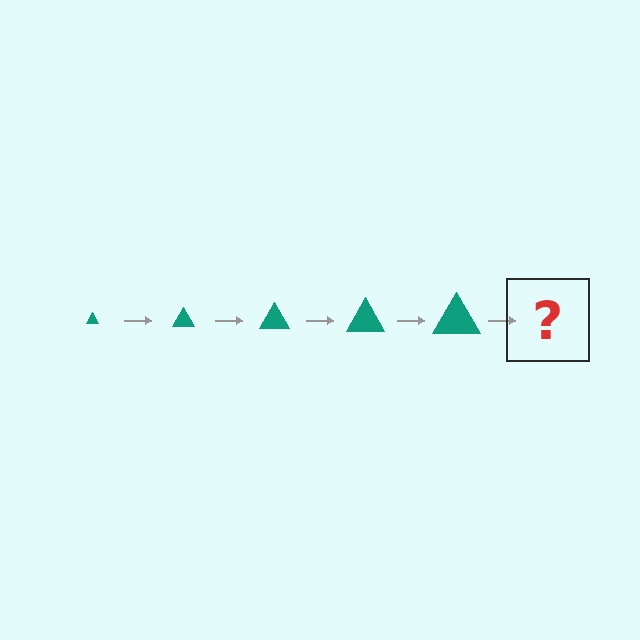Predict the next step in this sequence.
The next step is a teal triangle, larger than the previous one.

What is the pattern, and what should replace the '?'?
The pattern is that the triangle gets progressively larger each step. The '?' should be a teal triangle, larger than the previous one.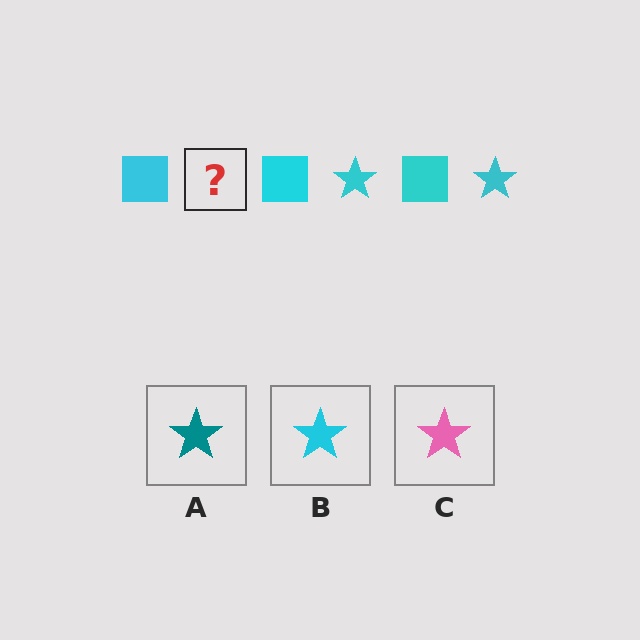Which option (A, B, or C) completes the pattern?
B.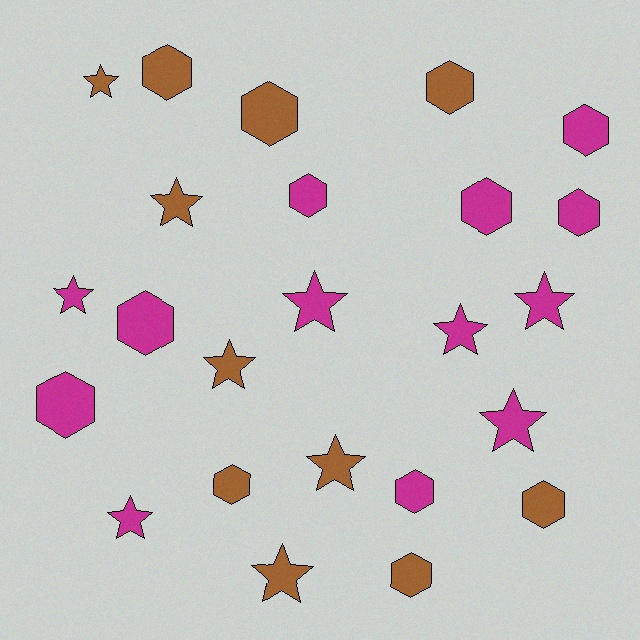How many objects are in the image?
There are 24 objects.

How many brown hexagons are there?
There are 6 brown hexagons.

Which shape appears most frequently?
Hexagon, with 13 objects.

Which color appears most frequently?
Magenta, with 13 objects.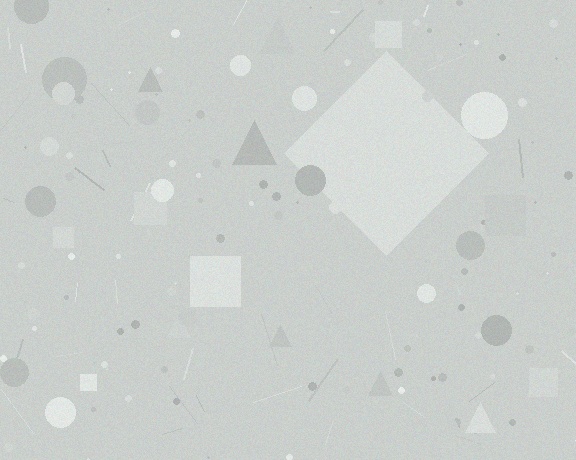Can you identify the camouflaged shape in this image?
The camouflaged shape is a diamond.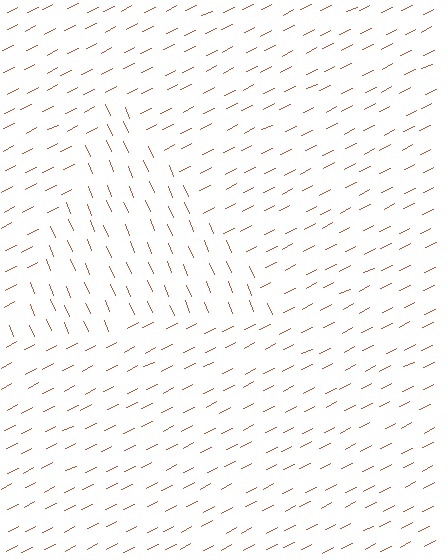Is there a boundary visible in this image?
Yes, there is a texture boundary formed by a change in line orientation.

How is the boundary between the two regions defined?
The boundary is defined purely by a change in line orientation (approximately 86 degrees difference). All lines are the same color and thickness.